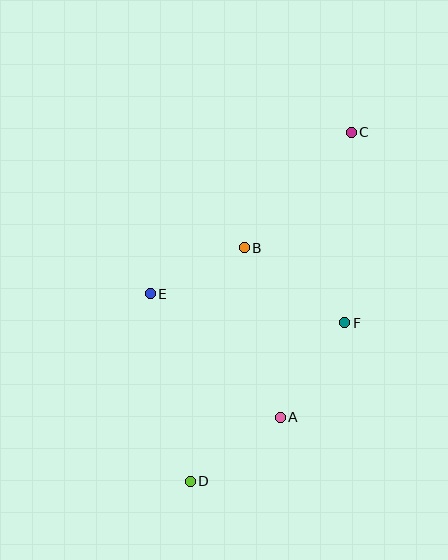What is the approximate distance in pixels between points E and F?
The distance between E and F is approximately 197 pixels.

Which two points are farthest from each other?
Points C and D are farthest from each other.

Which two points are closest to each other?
Points B and E are closest to each other.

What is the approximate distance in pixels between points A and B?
The distance between A and B is approximately 173 pixels.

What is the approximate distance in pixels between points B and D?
The distance between B and D is approximately 239 pixels.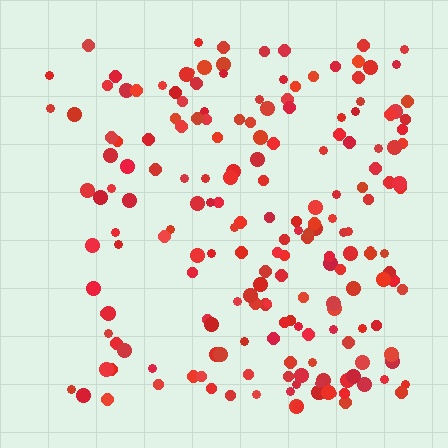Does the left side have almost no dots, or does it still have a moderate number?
Still a moderate number, just noticeably fewer than the right.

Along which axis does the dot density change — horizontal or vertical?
Horizontal.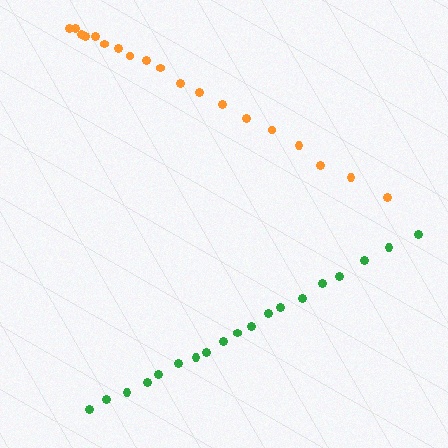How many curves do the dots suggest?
There are 2 distinct paths.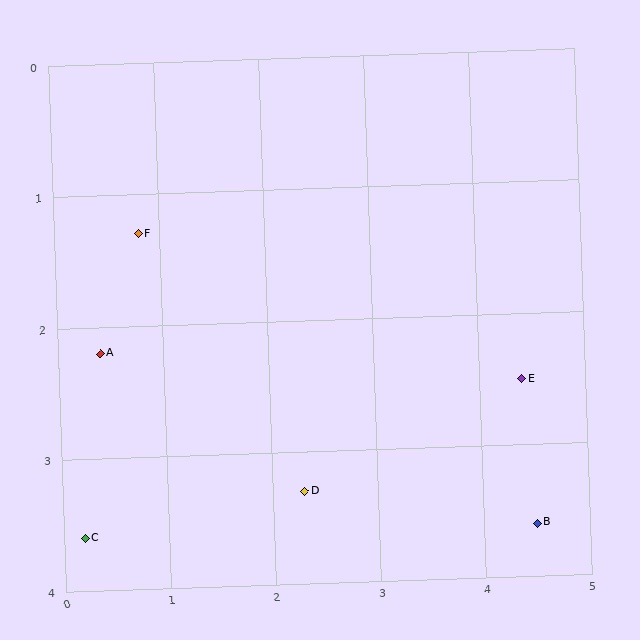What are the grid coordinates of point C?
Point C is at approximately (0.2, 3.6).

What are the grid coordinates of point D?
Point D is at approximately (2.3, 3.3).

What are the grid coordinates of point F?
Point F is at approximately (0.8, 1.3).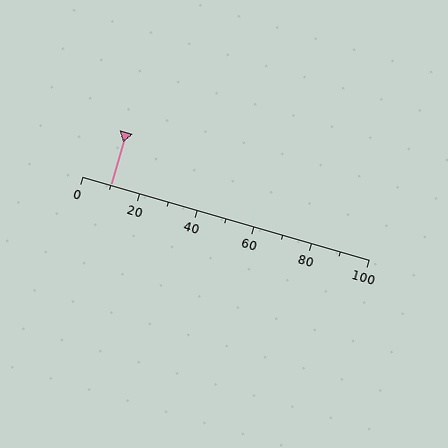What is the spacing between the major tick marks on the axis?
The major ticks are spaced 20 apart.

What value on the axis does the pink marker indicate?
The marker indicates approximately 10.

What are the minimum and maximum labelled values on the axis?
The axis runs from 0 to 100.